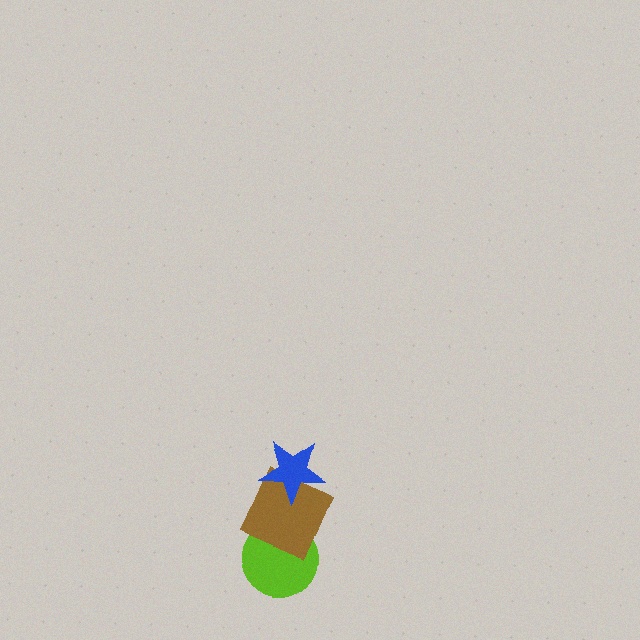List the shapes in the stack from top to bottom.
From top to bottom: the blue star, the brown square, the lime circle.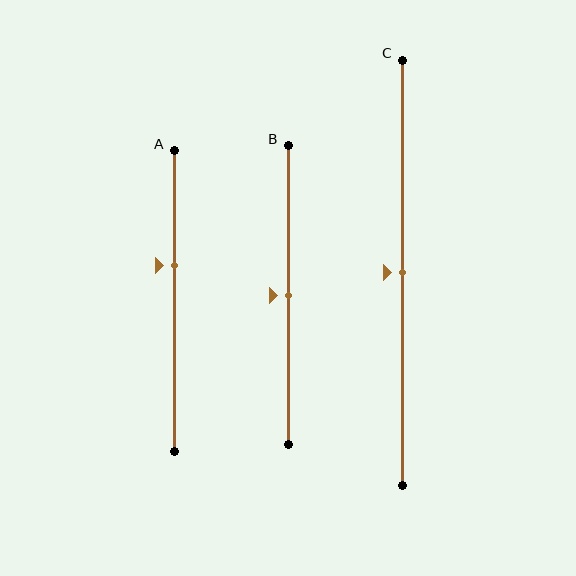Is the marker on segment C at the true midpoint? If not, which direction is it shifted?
Yes, the marker on segment C is at the true midpoint.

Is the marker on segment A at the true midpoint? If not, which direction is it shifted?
No, the marker on segment A is shifted upward by about 12% of the segment length.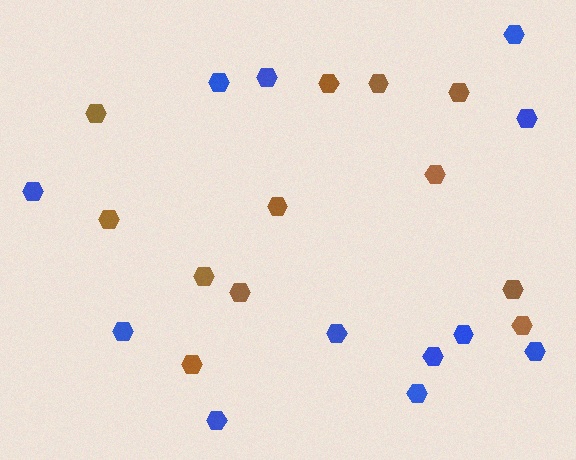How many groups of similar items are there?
There are 2 groups: one group of blue hexagons (12) and one group of brown hexagons (12).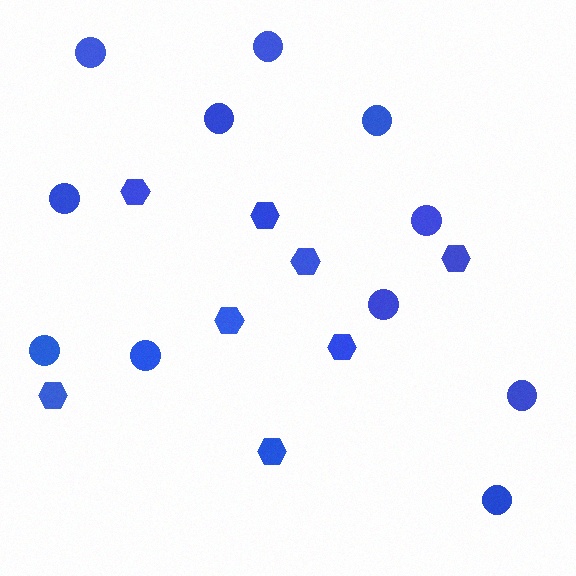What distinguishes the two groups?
There are 2 groups: one group of hexagons (8) and one group of circles (11).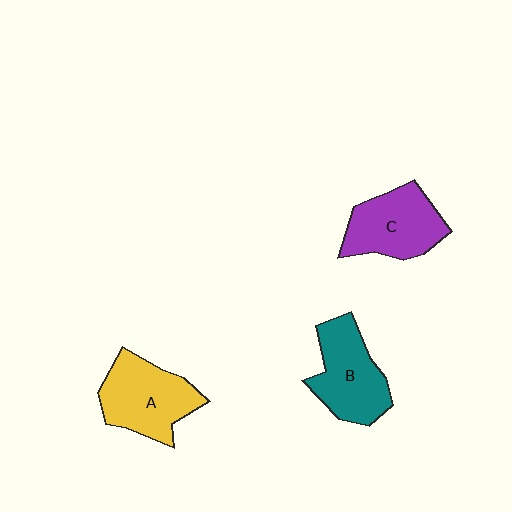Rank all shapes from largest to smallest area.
From largest to smallest: A (yellow), B (teal), C (purple).